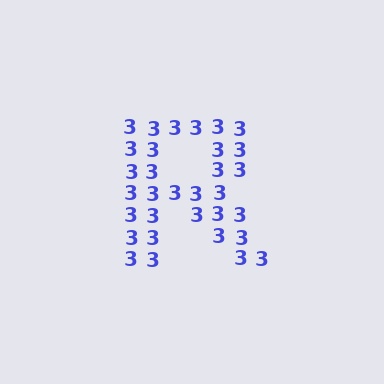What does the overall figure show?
The overall figure shows the letter R.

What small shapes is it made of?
It is made of small digit 3's.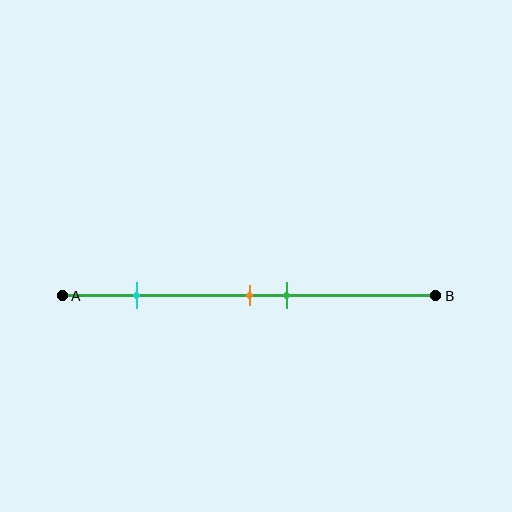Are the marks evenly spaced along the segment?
No, the marks are not evenly spaced.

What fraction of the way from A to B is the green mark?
The green mark is approximately 60% (0.6) of the way from A to B.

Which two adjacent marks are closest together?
The orange and green marks are the closest adjacent pair.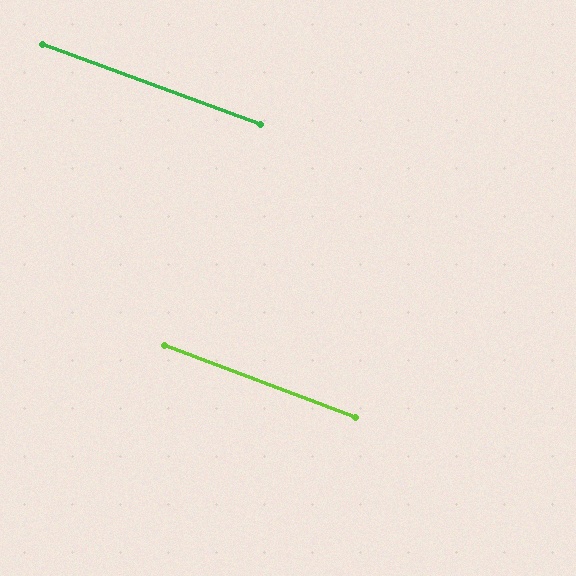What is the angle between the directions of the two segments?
Approximately 0 degrees.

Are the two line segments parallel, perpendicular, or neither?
Parallel — their directions differ by only 0.3°.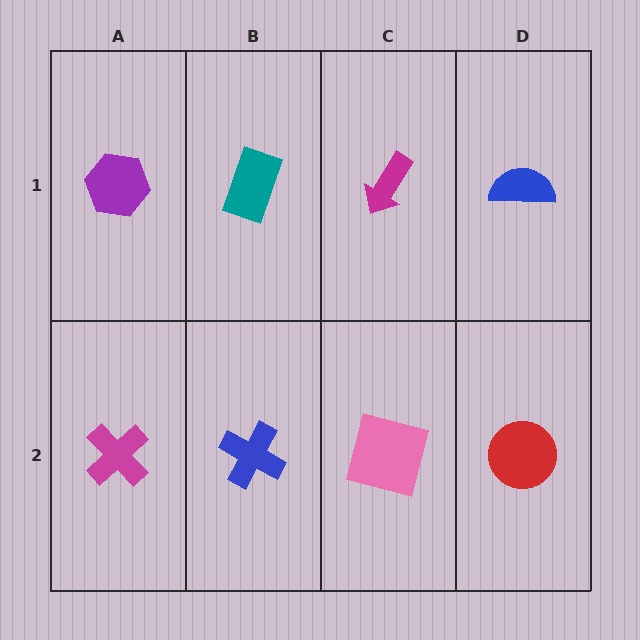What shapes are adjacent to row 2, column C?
A magenta arrow (row 1, column C), a blue cross (row 2, column B), a red circle (row 2, column D).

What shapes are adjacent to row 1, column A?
A magenta cross (row 2, column A), a teal rectangle (row 1, column B).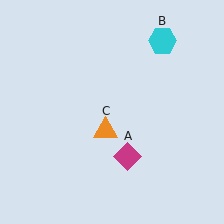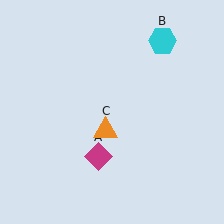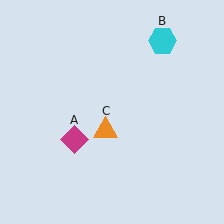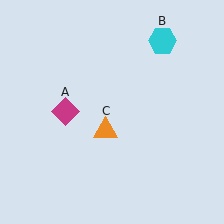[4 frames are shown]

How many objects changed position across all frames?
1 object changed position: magenta diamond (object A).